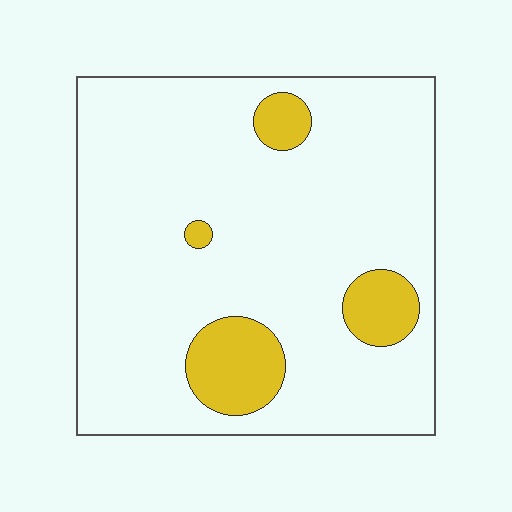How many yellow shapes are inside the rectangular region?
4.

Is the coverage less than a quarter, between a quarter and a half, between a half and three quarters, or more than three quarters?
Less than a quarter.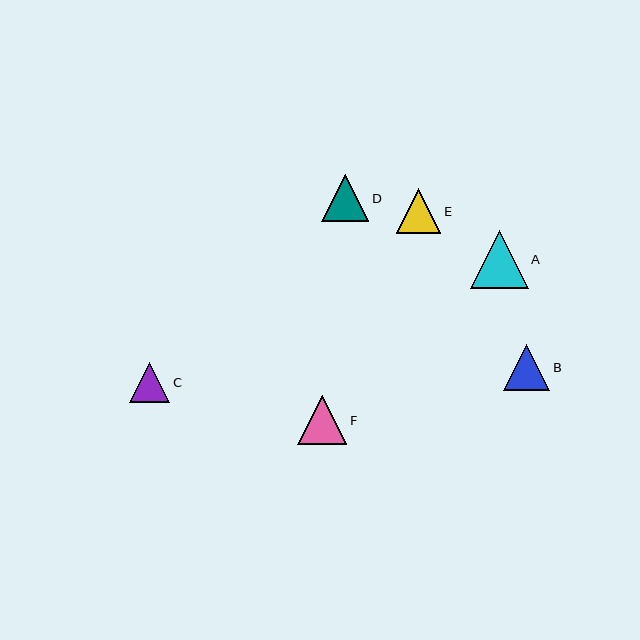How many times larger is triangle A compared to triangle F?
Triangle A is approximately 1.2 times the size of triangle F.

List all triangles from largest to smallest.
From largest to smallest: A, F, D, B, E, C.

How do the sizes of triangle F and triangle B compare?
Triangle F and triangle B are approximately the same size.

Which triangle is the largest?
Triangle A is the largest with a size of approximately 57 pixels.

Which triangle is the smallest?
Triangle C is the smallest with a size of approximately 40 pixels.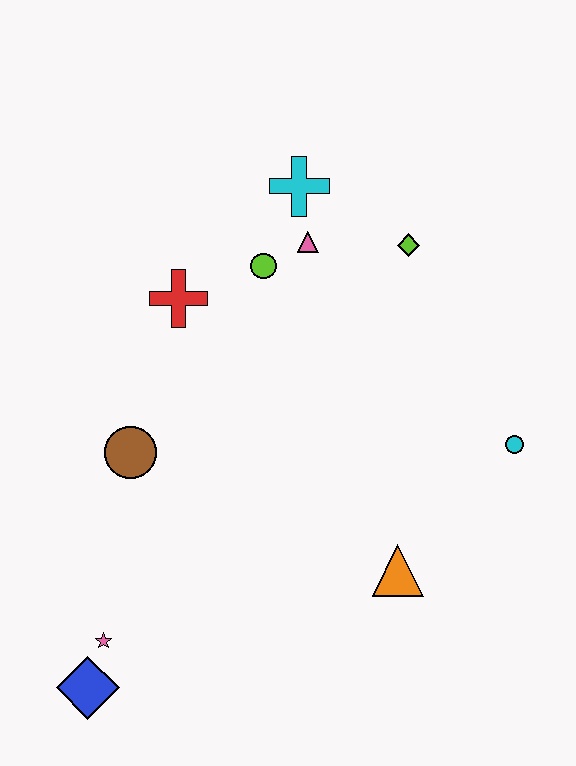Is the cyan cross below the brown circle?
No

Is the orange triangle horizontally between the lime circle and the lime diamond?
Yes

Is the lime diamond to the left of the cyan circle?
Yes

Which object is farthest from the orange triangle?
The cyan cross is farthest from the orange triangle.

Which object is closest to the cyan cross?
The pink triangle is closest to the cyan cross.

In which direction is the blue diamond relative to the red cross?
The blue diamond is below the red cross.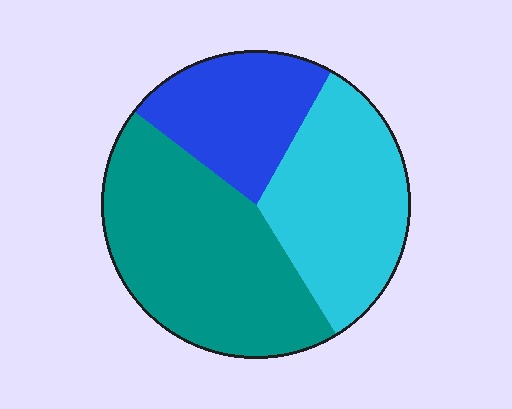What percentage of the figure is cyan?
Cyan takes up about one third (1/3) of the figure.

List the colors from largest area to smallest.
From largest to smallest: teal, cyan, blue.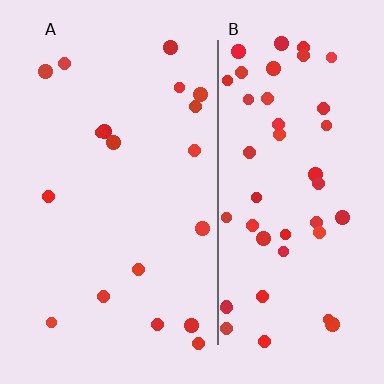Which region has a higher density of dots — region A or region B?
B (the right).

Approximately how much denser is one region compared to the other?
Approximately 2.7× — region B over region A.